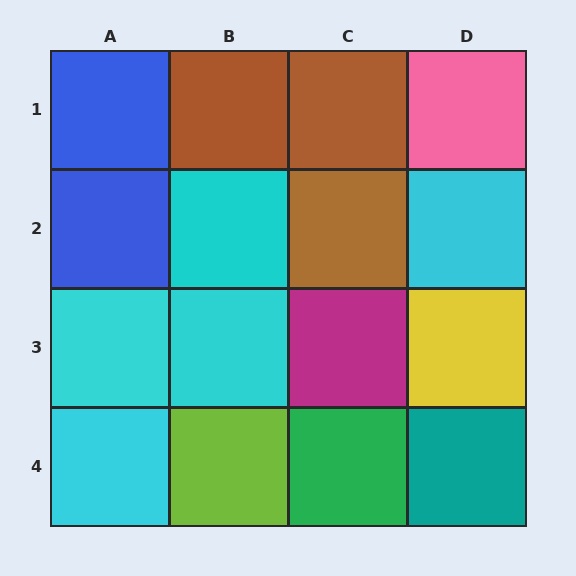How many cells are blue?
2 cells are blue.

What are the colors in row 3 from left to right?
Cyan, cyan, magenta, yellow.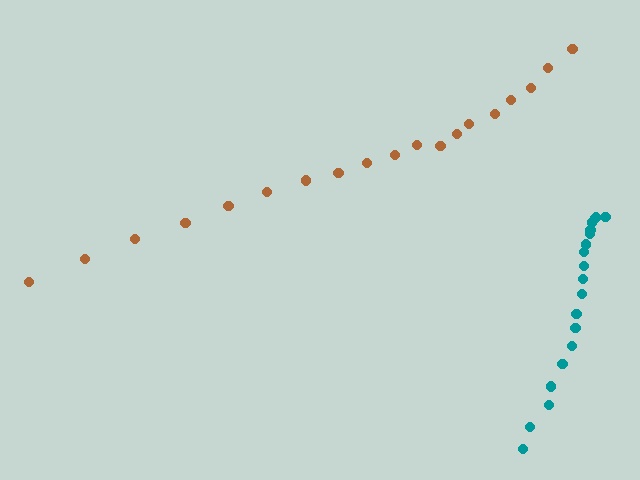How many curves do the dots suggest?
There are 2 distinct paths.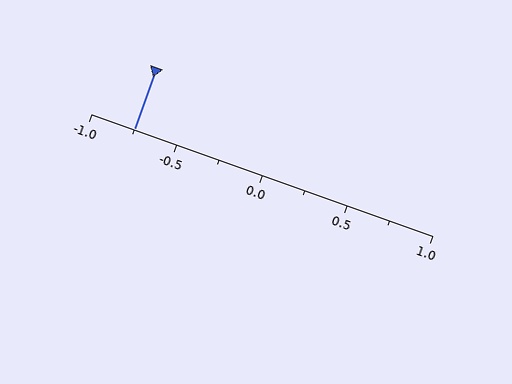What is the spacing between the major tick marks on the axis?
The major ticks are spaced 0.5 apart.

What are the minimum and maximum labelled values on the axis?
The axis runs from -1.0 to 1.0.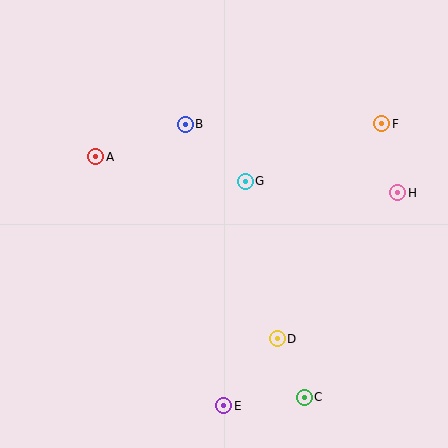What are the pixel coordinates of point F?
Point F is at (382, 124).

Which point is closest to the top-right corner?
Point F is closest to the top-right corner.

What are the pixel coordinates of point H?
Point H is at (398, 193).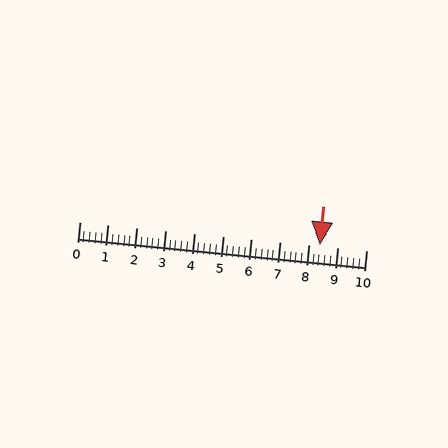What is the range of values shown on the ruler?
The ruler shows values from 0 to 10.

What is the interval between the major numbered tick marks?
The major tick marks are spaced 1 units apart.